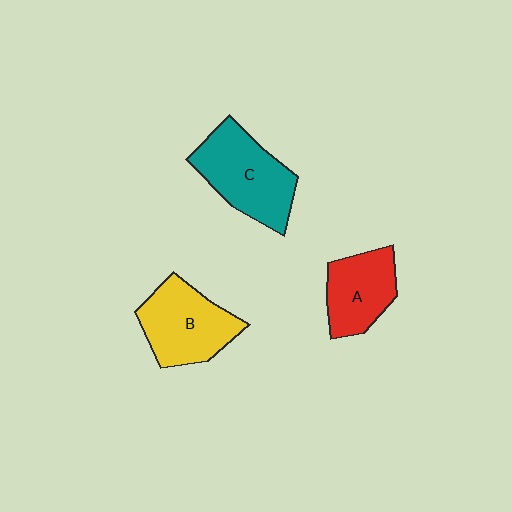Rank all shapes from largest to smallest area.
From largest to smallest: C (teal), B (yellow), A (red).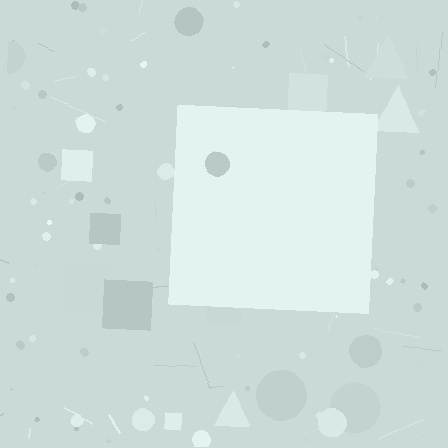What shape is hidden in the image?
A square is hidden in the image.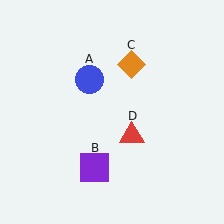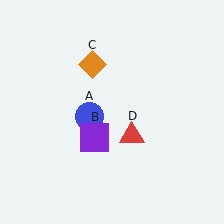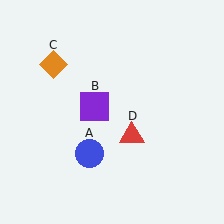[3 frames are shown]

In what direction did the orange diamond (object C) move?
The orange diamond (object C) moved left.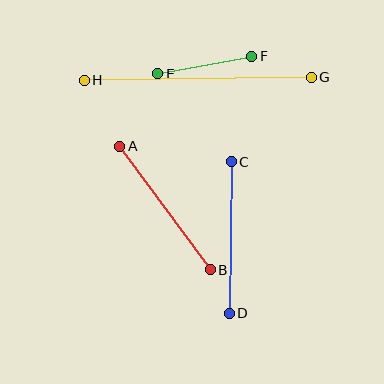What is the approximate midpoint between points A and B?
The midpoint is at approximately (165, 208) pixels.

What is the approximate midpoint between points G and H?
The midpoint is at approximately (198, 79) pixels.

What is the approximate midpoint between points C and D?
The midpoint is at approximately (230, 237) pixels.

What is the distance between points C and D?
The distance is approximately 151 pixels.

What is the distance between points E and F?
The distance is approximately 96 pixels.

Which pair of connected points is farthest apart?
Points G and H are farthest apart.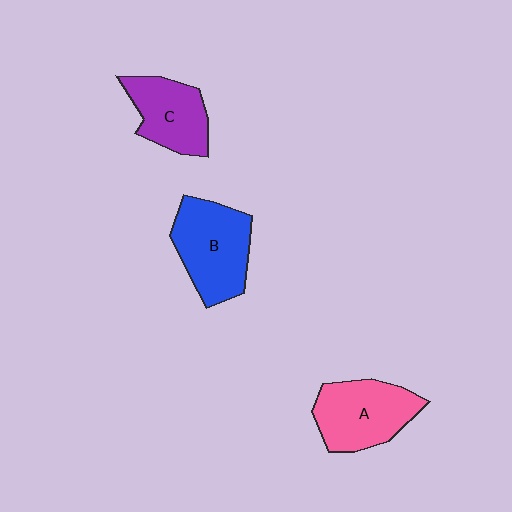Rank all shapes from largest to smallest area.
From largest to smallest: B (blue), A (pink), C (purple).